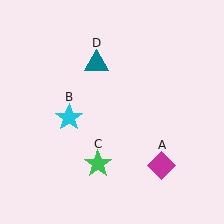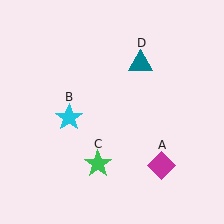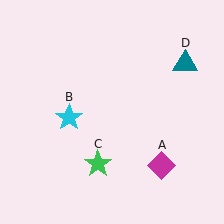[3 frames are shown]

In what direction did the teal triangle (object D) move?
The teal triangle (object D) moved right.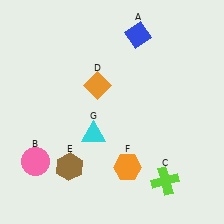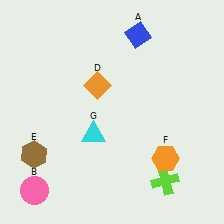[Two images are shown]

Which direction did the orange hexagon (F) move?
The orange hexagon (F) moved right.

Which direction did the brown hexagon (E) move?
The brown hexagon (E) moved left.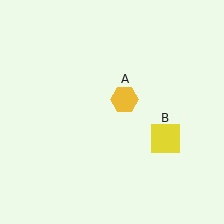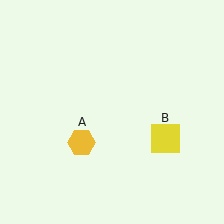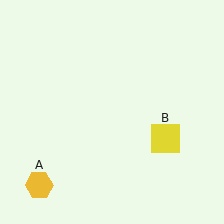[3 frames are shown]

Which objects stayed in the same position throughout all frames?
Yellow square (object B) remained stationary.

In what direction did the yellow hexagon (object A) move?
The yellow hexagon (object A) moved down and to the left.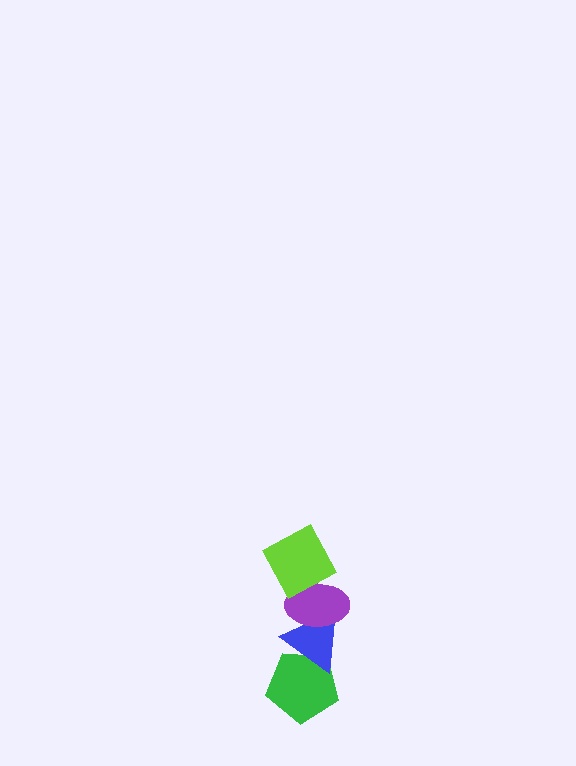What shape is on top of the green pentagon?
The blue triangle is on top of the green pentagon.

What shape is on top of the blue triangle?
The purple ellipse is on top of the blue triangle.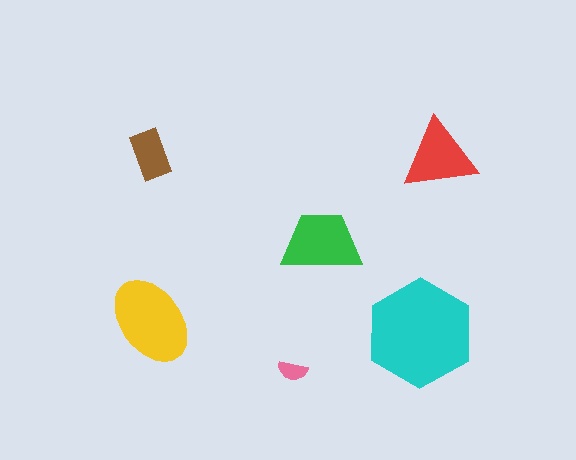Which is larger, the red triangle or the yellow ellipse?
The yellow ellipse.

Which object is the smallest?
The pink semicircle.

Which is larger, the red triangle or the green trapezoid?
The green trapezoid.